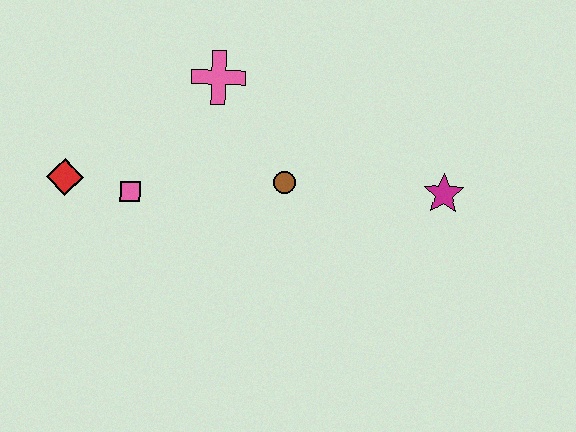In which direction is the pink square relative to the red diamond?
The pink square is to the right of the red diamond.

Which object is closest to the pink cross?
The brown circle is closest to the pink cross.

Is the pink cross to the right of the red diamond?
Yes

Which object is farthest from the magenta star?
The red diamond is farthest from the magenta star.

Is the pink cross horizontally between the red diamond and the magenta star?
Yes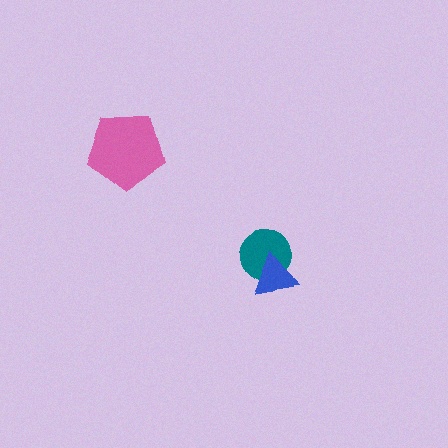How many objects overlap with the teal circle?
1 object overlaps with the teal circle.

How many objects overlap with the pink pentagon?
0 objects overlap with the pink pentagon.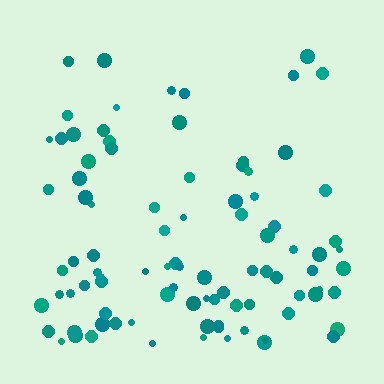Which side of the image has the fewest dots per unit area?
The top.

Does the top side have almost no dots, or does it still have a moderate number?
Still a moderate number, just noticeably fewer than the bottom.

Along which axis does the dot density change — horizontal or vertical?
Vertical.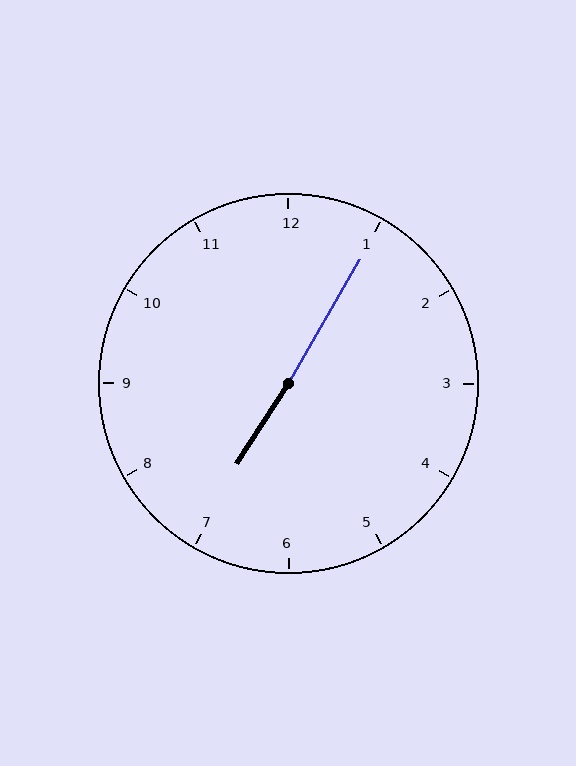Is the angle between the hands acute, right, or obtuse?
It is obtuse.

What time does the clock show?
7:05.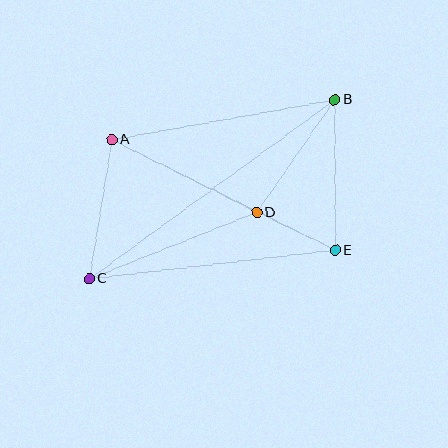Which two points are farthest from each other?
Points B and C are farthest from each other.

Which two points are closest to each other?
Points D and E are closest to each other.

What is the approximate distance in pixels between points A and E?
The distance between A and E is approximately 249 pixels.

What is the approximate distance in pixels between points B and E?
The distance between B and E is approximately 151 pixels.